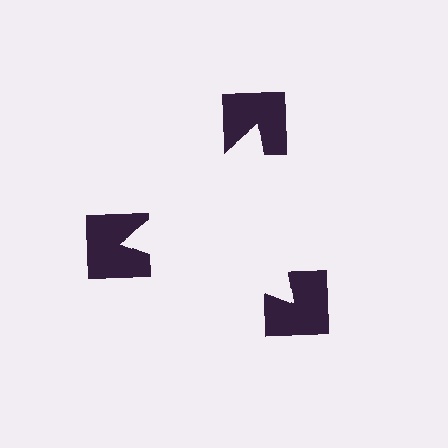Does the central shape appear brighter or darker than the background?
It typically appears slightly brighter than the background, even though no actual brightness change is drawn.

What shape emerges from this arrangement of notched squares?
An illusory triangle — its edges are inferred from the aligned wedge cuts in the notched squares, not physically drawn.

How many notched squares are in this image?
There are 3 — one at each vertex of the illusory triangle.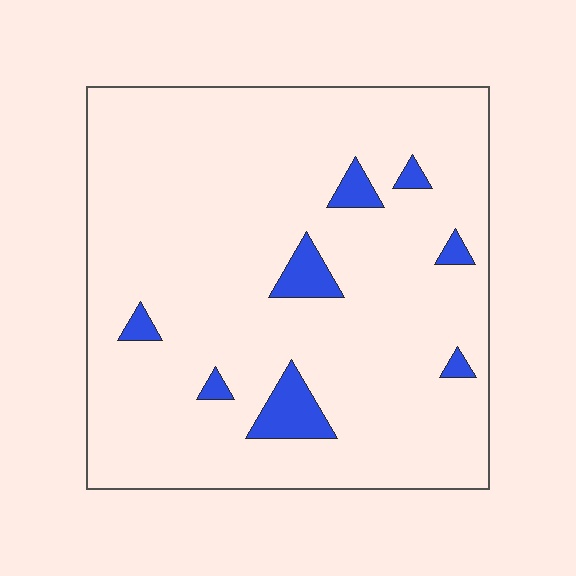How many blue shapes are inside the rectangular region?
8.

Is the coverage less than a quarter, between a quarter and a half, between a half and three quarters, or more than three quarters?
Less than a quarter.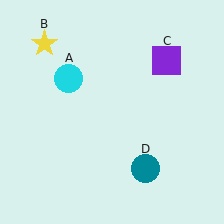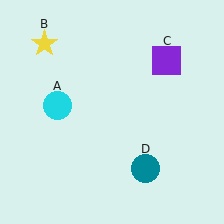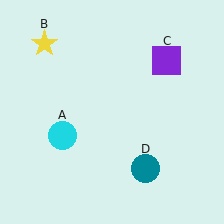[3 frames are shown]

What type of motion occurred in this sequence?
The cyan circle (object A) rotated counterclockwise around the center of the scene.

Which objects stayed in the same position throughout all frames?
Yellow star (object B) and purple square (object C) and teal circle (object D) remained stationary.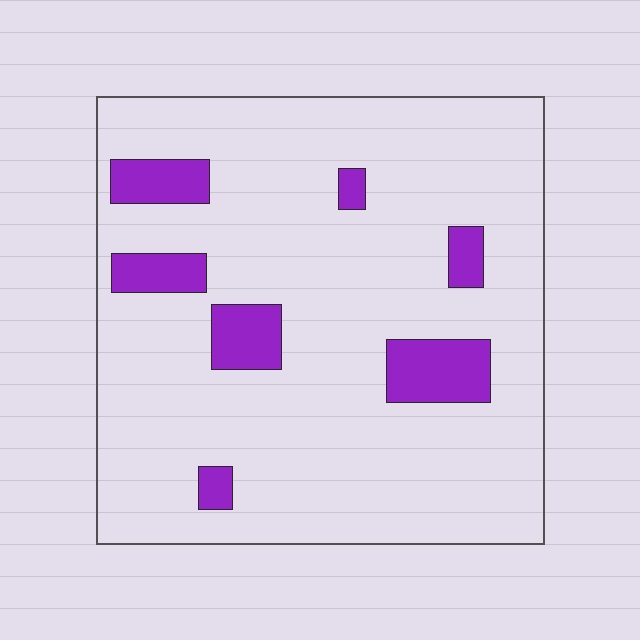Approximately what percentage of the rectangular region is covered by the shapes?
Approximately 10%.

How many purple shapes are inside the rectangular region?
7.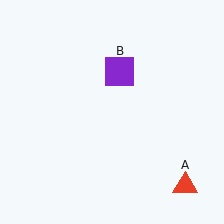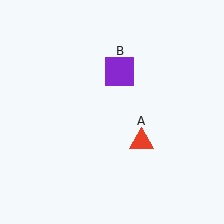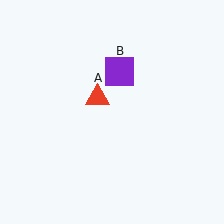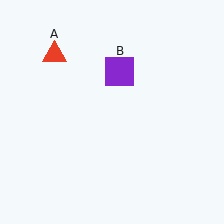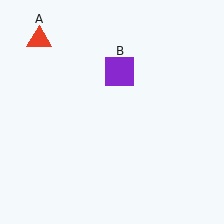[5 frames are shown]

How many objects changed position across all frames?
1 object changed position: red triangle (object A).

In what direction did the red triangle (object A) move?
The red triangle (object A) moved up and to the left.